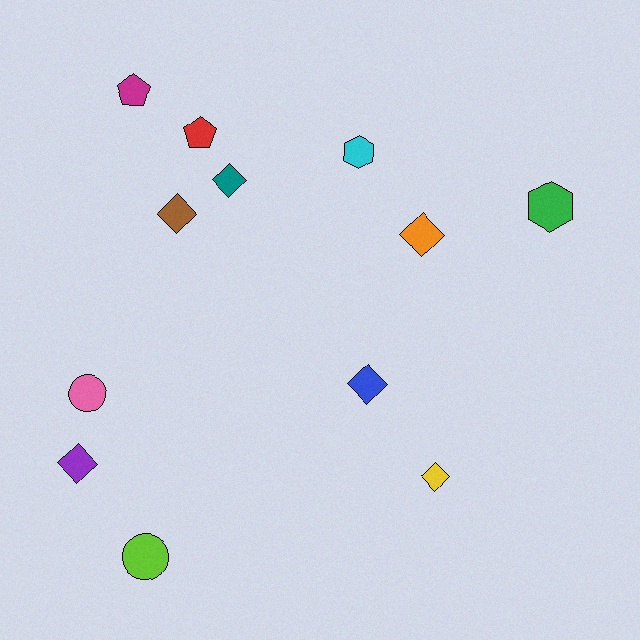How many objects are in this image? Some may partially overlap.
There are 12 objects.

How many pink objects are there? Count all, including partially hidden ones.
There is 1 pink object.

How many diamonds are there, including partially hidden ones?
There are 6 diamonds.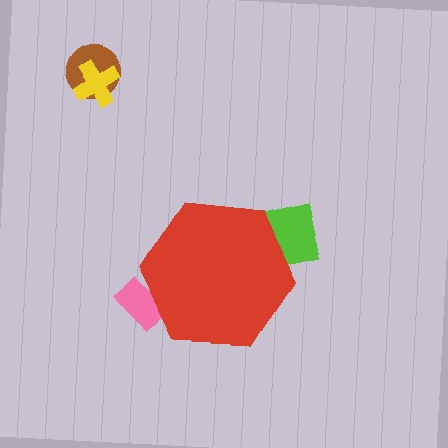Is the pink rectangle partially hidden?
Yes, the pink rectangle is partially hidden behind the red hexagon.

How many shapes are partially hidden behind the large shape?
2 shapes are partially hidden.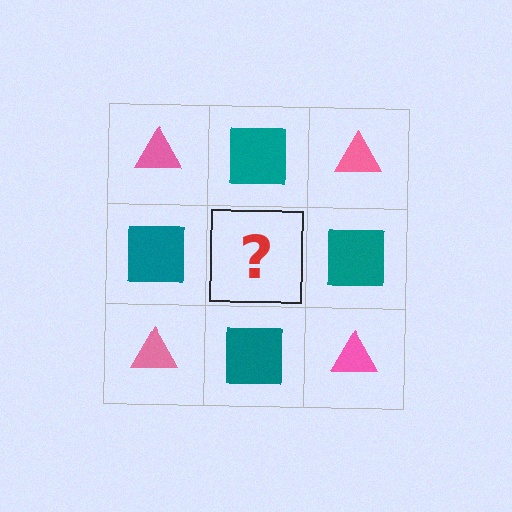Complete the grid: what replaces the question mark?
The question mark should be replaced with a pink triangle.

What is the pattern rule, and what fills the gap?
The rule is that it alternates pink triangle and teal square in a checkerboard pattern. The gap should be filled with a pink triangle.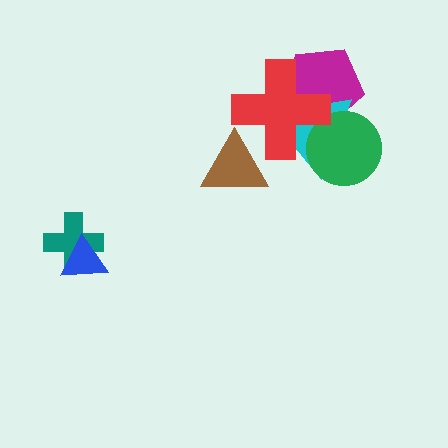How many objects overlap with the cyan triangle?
3 objects overlap with the cyan triangle.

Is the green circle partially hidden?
Yes, it is partially covered by another shape.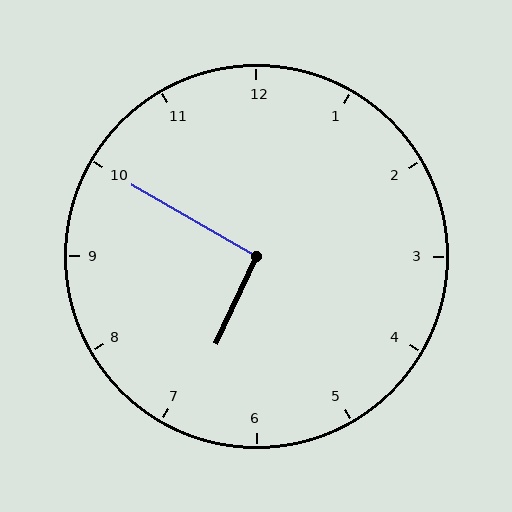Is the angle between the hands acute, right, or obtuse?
It is right.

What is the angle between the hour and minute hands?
Approximately 95 degrees.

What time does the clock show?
6:50.